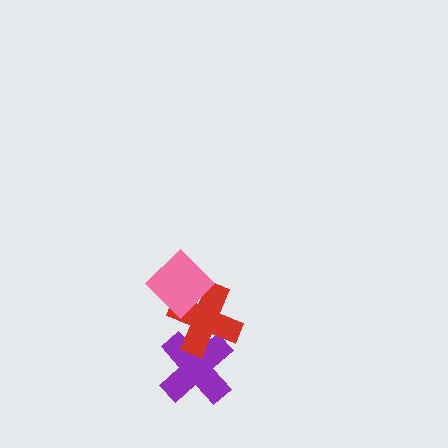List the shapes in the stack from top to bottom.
From top to bottom: the pink diamond, the red cross, the purple cross.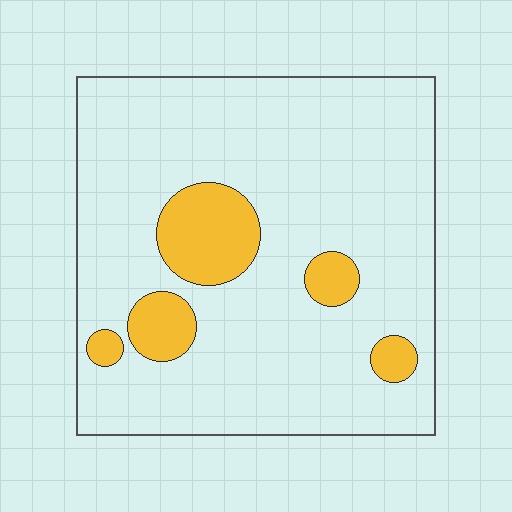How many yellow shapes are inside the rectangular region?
5.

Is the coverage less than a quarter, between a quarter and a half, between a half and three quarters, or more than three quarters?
Less than a quarter.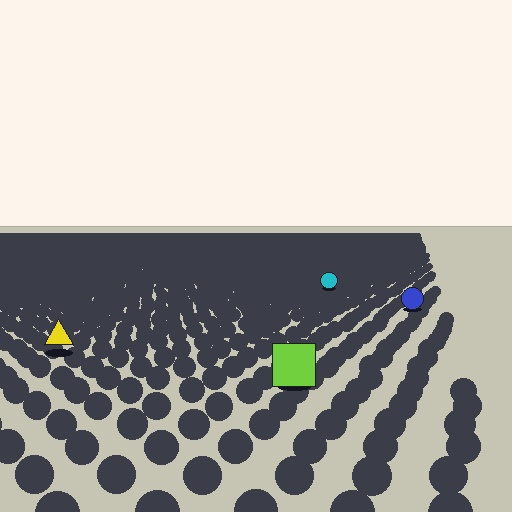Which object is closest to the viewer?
The lime square is closest. The texture marks near it are larger and more spread out.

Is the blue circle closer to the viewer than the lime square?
No. The lime square is closer — you can tell from the texture gradient: the ground texture is coarser near it.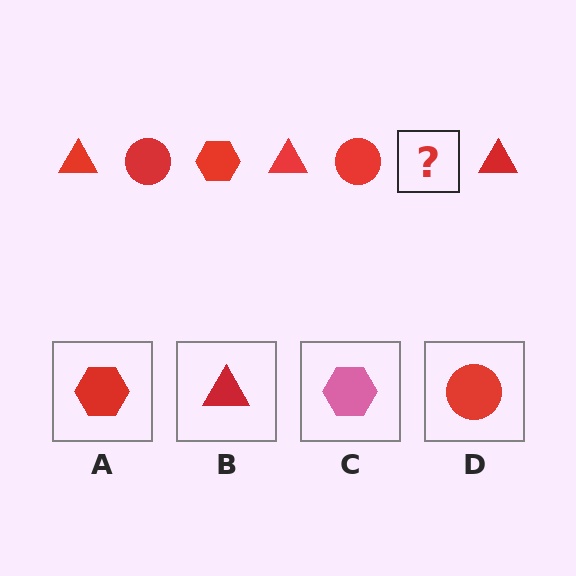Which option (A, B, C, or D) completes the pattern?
A.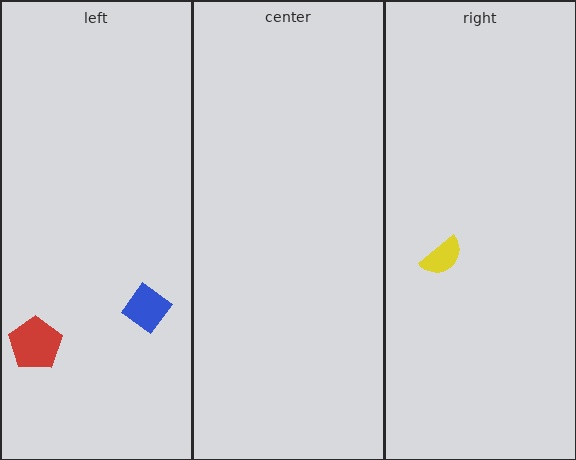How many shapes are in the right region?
1.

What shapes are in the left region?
The red pentagon, the blue diamond.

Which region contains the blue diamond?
The left region.